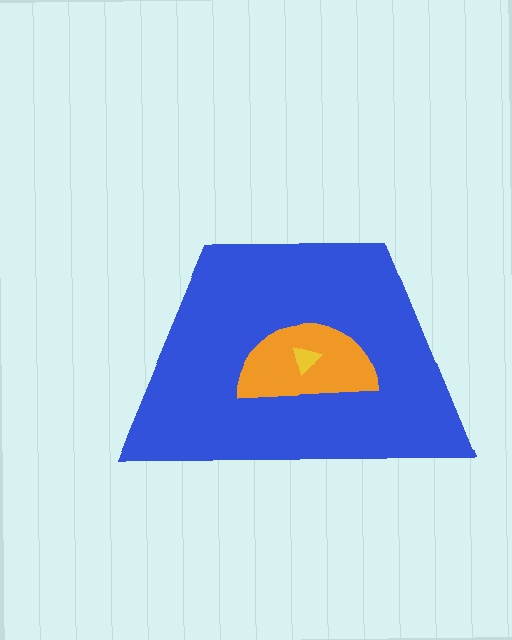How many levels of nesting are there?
3.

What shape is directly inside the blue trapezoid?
The orange semicircle.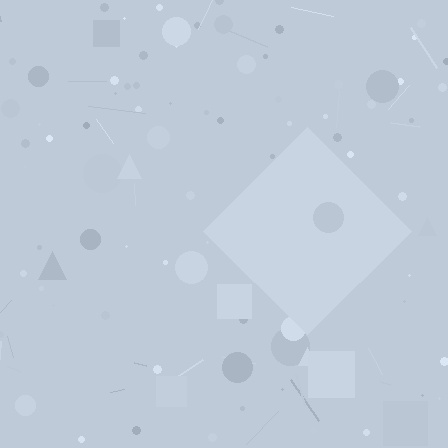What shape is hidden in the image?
A diamond is hidden in the image.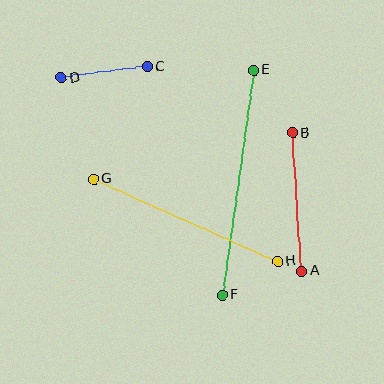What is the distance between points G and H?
The distance is approximately 202 pixels.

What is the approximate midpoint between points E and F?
The midpoint is at approximately (238, 183) pixels.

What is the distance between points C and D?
The distance is approximately 87 pixels.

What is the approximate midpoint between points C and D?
The midpoint is at approximately (104, 72) pixels.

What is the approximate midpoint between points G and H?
The midpoint is at approximately (186, 220) pixels.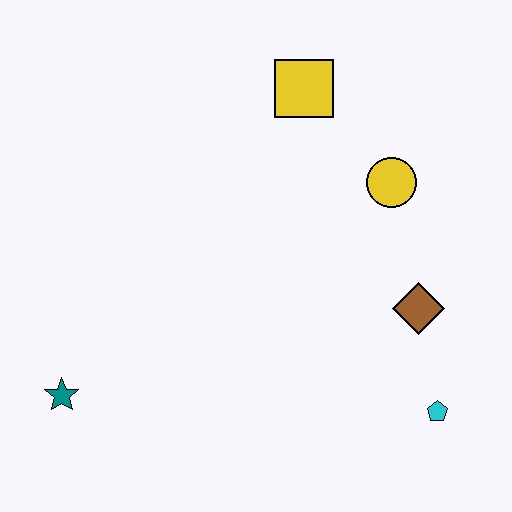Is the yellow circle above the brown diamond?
Yes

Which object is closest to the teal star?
The brown diamond is closest to the teal star.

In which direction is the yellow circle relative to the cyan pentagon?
The yellow circle is above the cyan pentagon.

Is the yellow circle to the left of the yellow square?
No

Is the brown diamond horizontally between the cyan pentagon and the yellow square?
Yes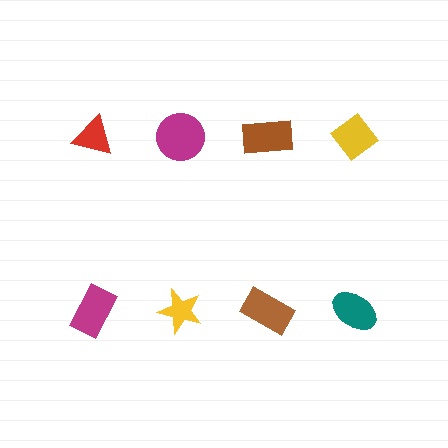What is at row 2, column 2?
A yellow star.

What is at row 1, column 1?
A red triangle.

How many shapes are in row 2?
4 shapes.